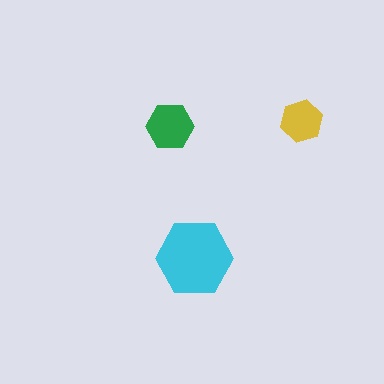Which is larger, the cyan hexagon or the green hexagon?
The cyan one.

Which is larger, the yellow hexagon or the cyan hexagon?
The cyan one.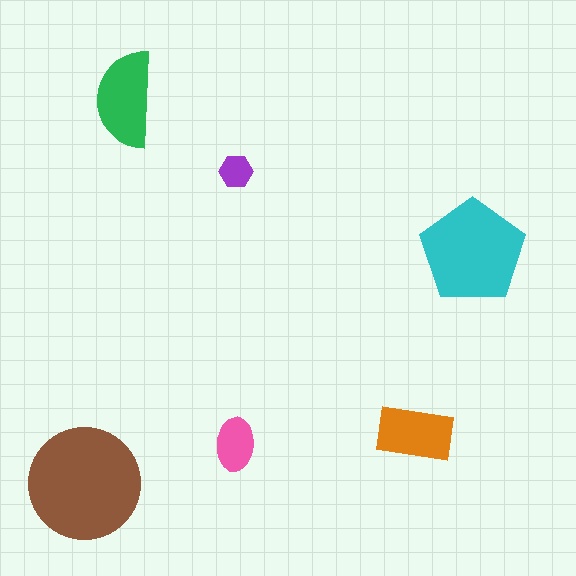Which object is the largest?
The brown circle.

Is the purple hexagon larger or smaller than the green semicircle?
Smaller.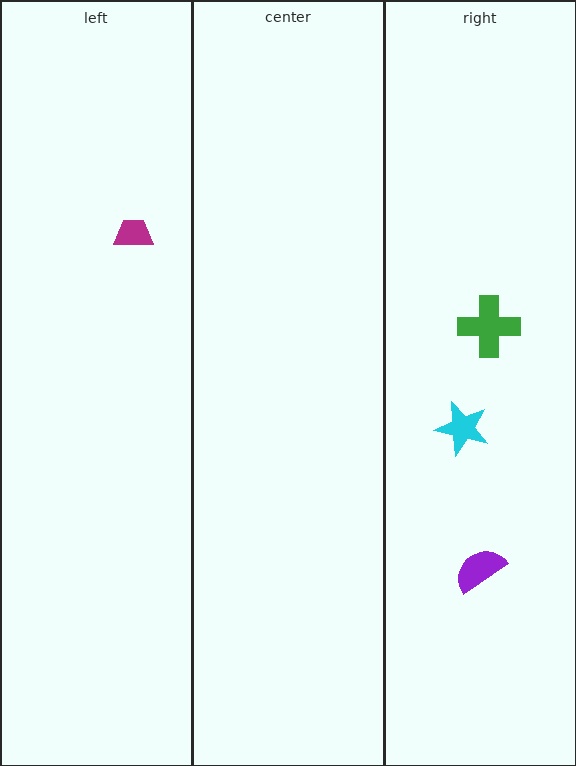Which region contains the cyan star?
The right region.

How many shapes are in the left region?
1.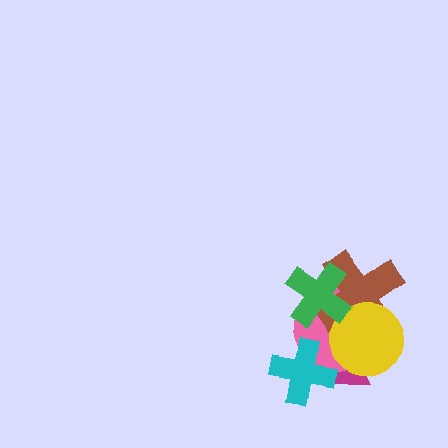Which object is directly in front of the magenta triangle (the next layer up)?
The pink circle is directly in front of the magenta triangle.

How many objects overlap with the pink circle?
5 objects overlap with the pink circle.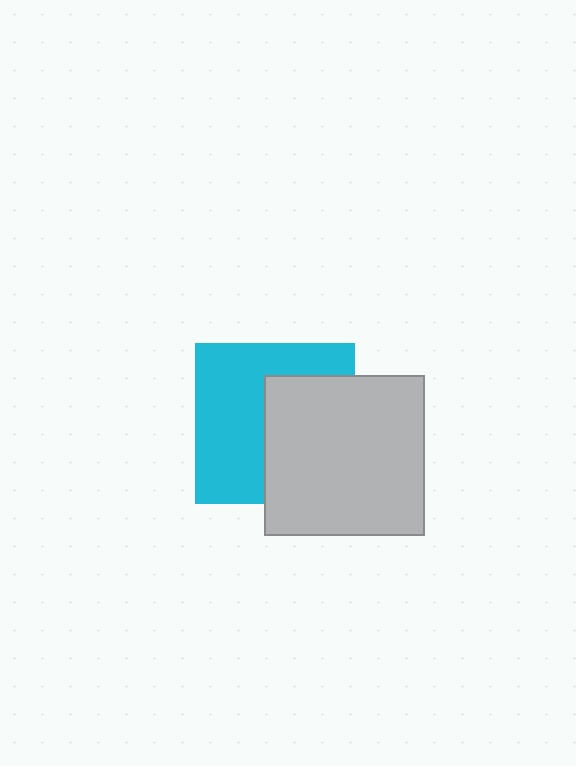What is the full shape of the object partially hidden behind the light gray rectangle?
The partially hidden object is a cyan square.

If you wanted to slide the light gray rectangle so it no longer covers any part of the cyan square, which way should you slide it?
Slide it right — that is the most direct way to separate the two shapes.